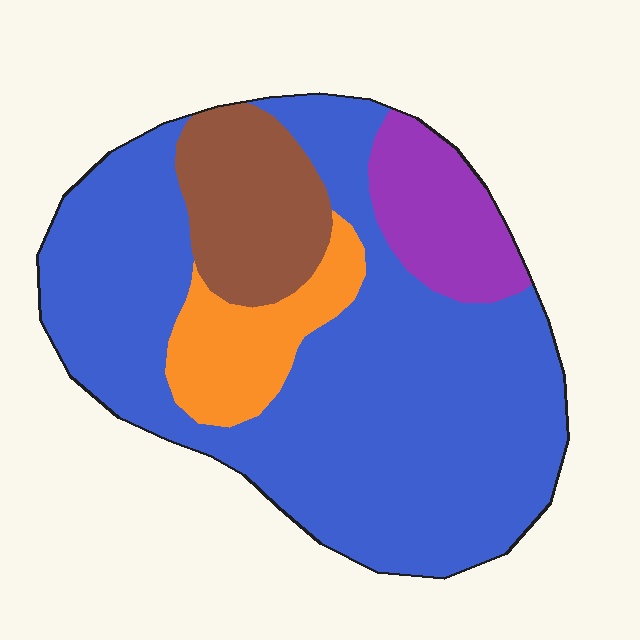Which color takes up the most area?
Blue, at roughly 65%.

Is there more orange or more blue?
Blue.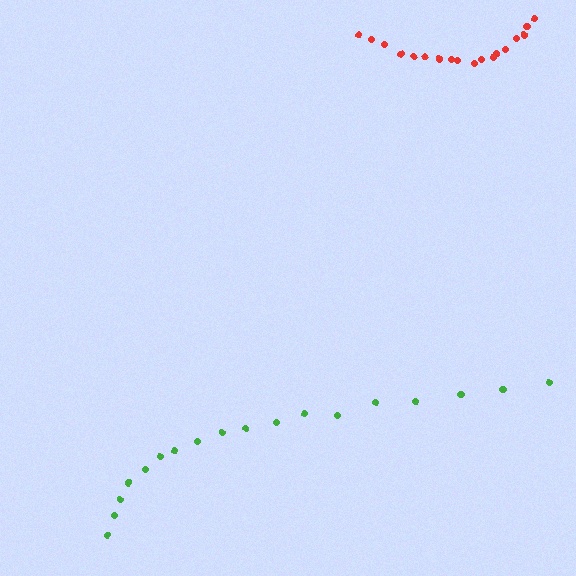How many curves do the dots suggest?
There are 2 distinct paths.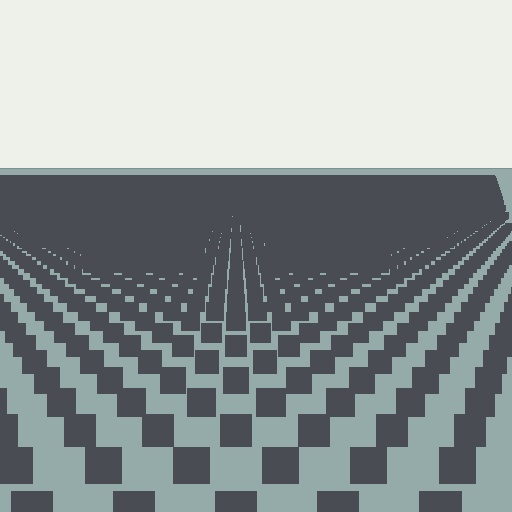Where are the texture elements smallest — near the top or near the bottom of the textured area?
Near the top.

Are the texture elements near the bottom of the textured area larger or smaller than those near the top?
Larger. Near the bottom, elements are closer to the viewer and appear at a bigger on-screen size.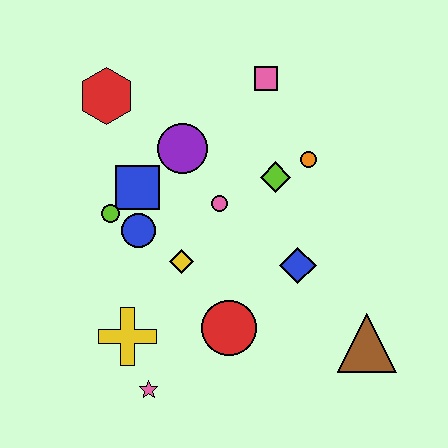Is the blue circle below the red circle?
No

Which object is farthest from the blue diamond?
The red hexagon is farthest from the blue diamond.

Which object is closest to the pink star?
The yellow cross is closest to the pink star.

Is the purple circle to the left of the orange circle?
Yes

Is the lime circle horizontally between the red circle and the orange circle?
No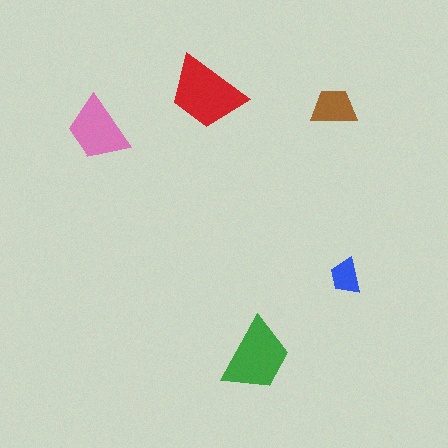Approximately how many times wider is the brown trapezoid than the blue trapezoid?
About 1.5 times wider.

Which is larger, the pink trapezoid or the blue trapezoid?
The pink one.